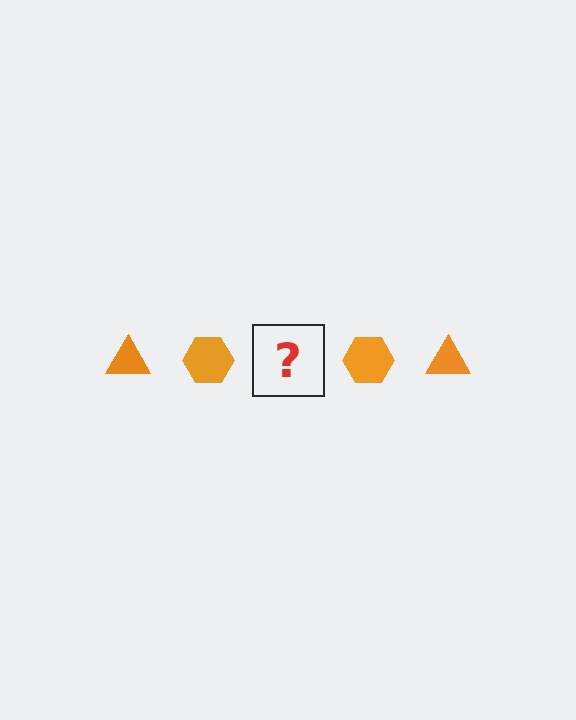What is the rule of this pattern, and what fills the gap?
The rule is that the pattern cycles through triangle, hexagon shapes in orange. The gap should be filled with an orange triangle.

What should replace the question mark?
The question mark should be replaced with an orange triangle.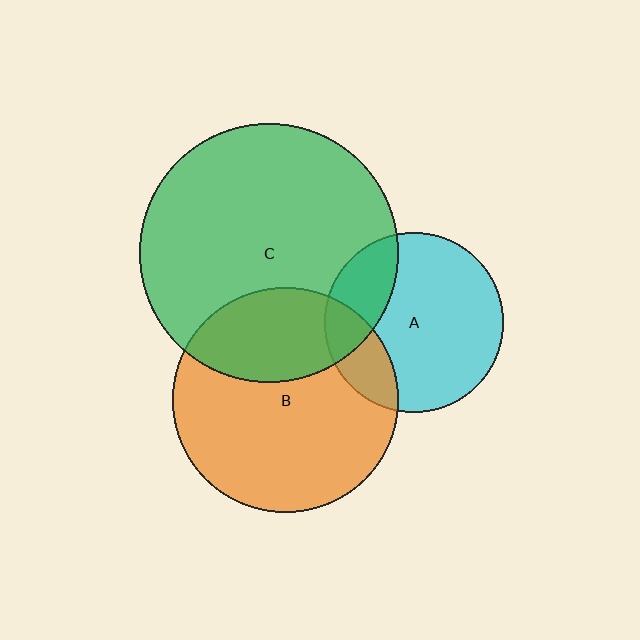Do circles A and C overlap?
Yes.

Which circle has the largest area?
Circle C (green).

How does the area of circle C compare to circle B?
Approximately 1.3 times.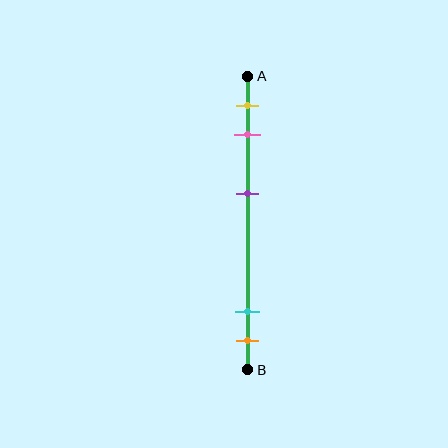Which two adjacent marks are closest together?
The cyan and orange marks are the closest adjacent pair.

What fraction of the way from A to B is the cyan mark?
The cyan mark is approximately 80% (0.8) of the way from A to B.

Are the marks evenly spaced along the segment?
No, the marks are not evenly spaced.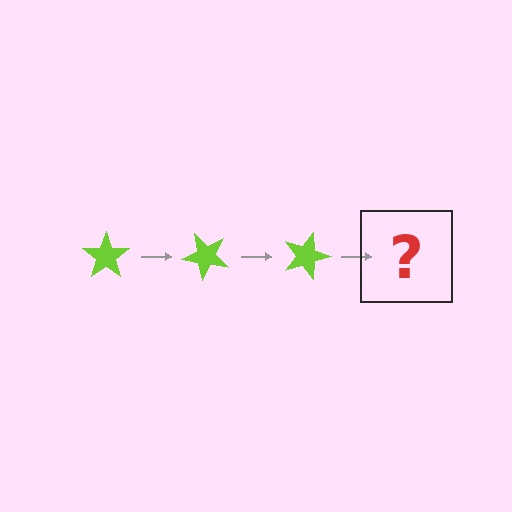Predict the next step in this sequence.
The next step is a lime star rotated 135 degrees.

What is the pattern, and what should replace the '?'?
The pattern is that the star rotates 45 degrees each step. The '?' should be a lime star rotated 135 degrees.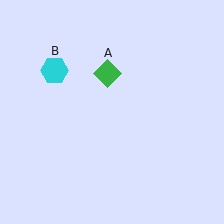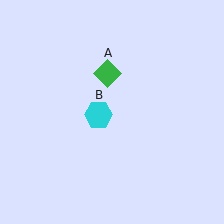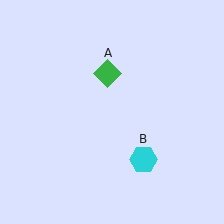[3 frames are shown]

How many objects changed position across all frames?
1 object changed position: cyan hexagon (object B).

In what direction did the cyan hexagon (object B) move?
The cyan hexagon (object B) moved down and to the right.